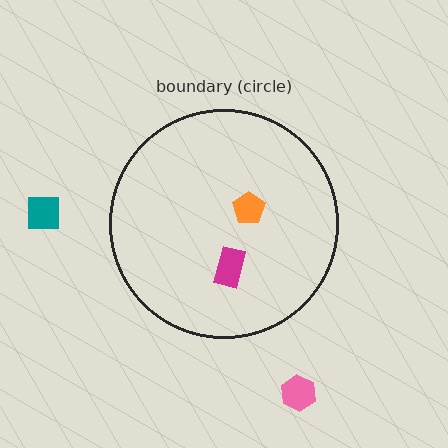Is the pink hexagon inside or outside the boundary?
Outside.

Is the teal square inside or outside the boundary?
Outside.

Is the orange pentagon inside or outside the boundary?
Inside.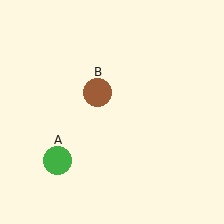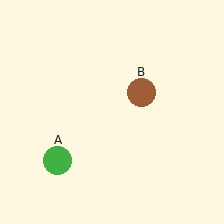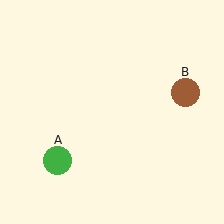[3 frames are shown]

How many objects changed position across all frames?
1 object changed position: brown circle (object B).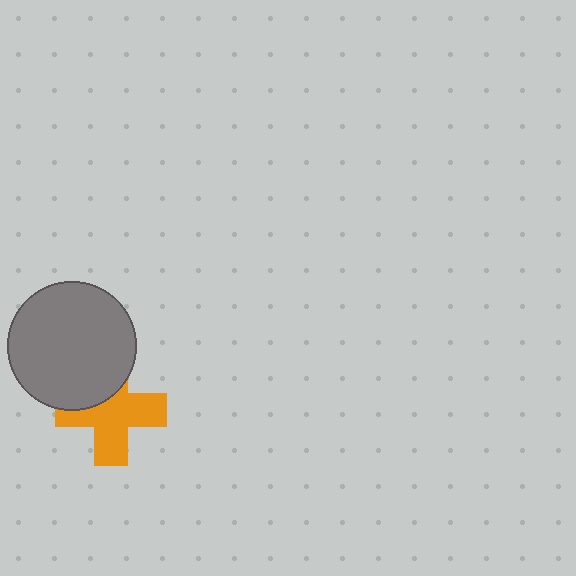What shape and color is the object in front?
The object in front is a gray circle.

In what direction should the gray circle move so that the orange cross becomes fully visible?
The gray circle should move up. That is the shortest direction to clear the overlap and leave the orange cross fully visible.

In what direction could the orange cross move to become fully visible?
The orange cross could move down. That would shift it out from behind the gray circle entirely.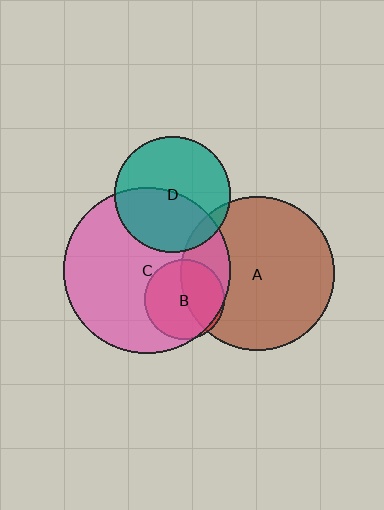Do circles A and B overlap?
Yes.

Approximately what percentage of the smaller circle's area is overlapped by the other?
Approximately 45%.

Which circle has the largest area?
Circle C (pink).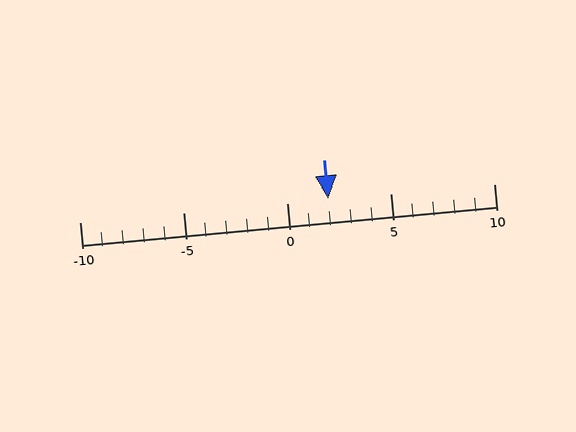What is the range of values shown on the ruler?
The ruler shows values from -10 to 10.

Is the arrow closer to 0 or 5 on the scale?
The arrow is closer to 0.